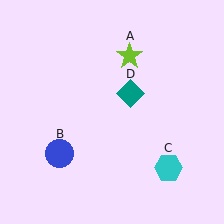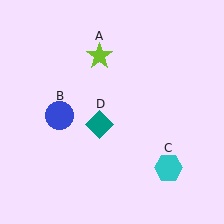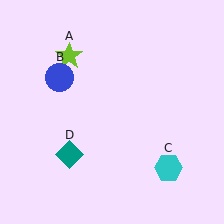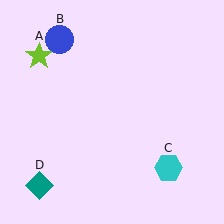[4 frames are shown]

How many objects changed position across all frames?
3 objects changed position: lime star (object A), blue circle (object B), teal diamond (object D).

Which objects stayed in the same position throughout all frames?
Cyan hexagon (object C) remained stationary.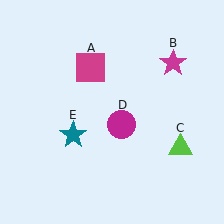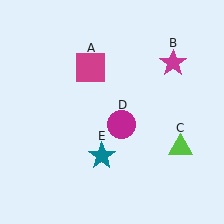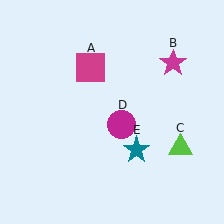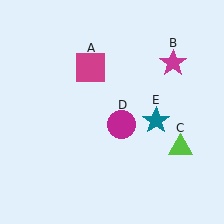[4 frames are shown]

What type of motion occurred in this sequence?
The teal star (object E) rotated counterclockwise around the center of the scene.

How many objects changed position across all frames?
1 object changed position: teal star (object E).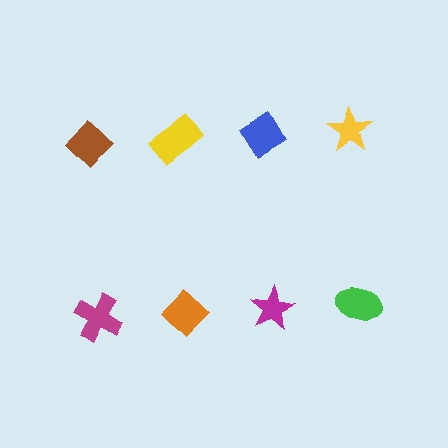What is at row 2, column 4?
A green ellipse.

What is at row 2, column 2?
An orange diamond.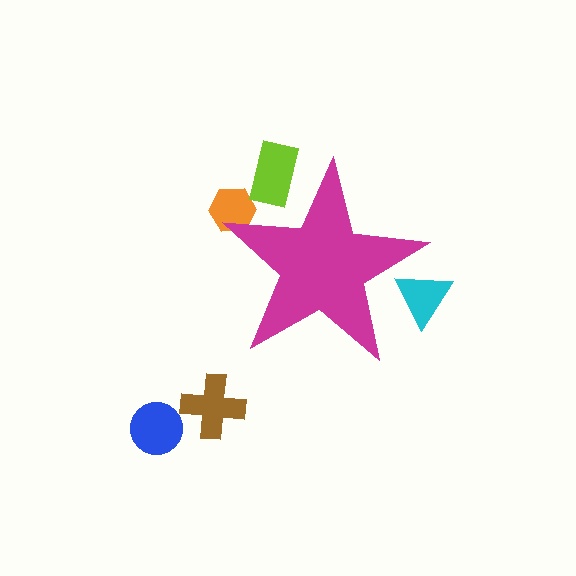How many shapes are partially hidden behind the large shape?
3 shapes are partially hidden.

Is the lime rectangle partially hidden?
Yes, the lime rectangle is partially hidden behind the magenta star.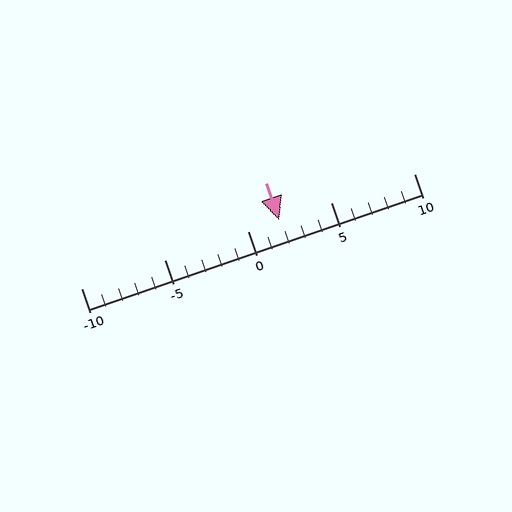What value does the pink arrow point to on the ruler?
The pink arrow points to approximately 2.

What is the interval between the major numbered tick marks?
The major tick marks are spaced 5 units apart.